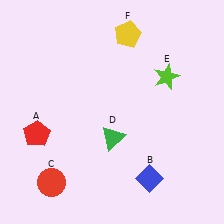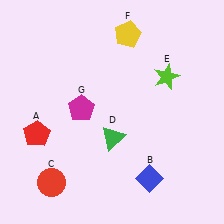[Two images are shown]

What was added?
A magenta pentagon (G) was added in Image 2.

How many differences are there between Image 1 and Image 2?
There is 1 difference between the two images.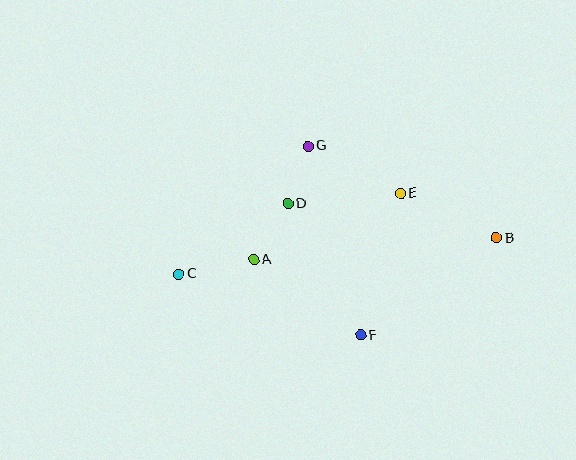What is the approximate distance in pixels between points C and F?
The distance between C and F is approximately 192 pixels.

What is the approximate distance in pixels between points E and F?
The distance between E and F is approximately 147 pixels.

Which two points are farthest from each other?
Points B and C are farthest from each other.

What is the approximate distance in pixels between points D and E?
The distance between D and E is approximately 113 pixels.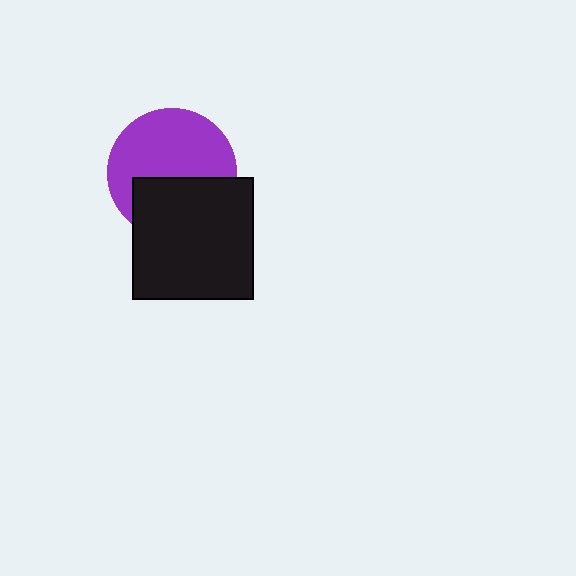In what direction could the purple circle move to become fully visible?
The purple circle could move up. That would shift it out from behind the black square entirely.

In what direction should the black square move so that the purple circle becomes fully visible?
The black square should move down. That is the shortest direction to clear the overlap and leave the purple circle fully visible.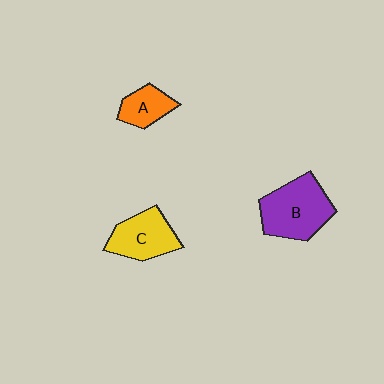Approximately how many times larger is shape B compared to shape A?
Approximately 2.0 times.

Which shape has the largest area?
Shape B (purple).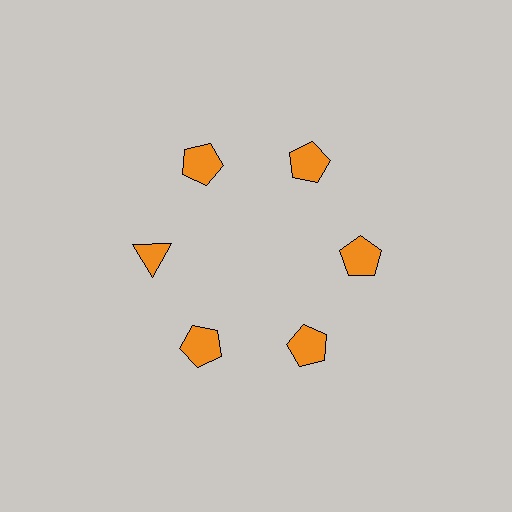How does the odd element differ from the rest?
It has a different shape: triangle instead of pentagon.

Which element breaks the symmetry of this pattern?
The orange triangle at roughly the 9 o'clock position breaks the symmetry. All other shapes are orange pentagons.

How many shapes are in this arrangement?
There are 6 shapes arranged in a ring pattern.